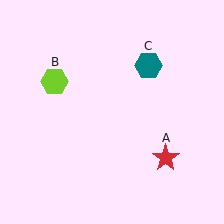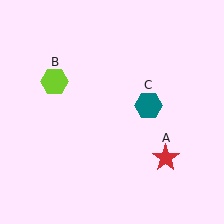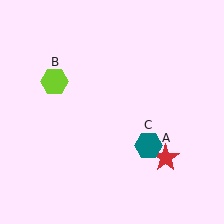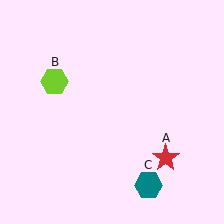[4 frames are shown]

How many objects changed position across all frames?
1 object changed position: teal hexagon (object C).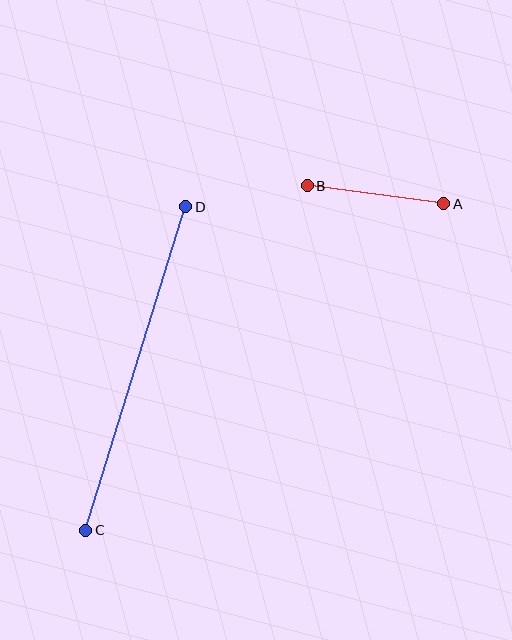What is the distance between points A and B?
The distance is approximately 137 pixels.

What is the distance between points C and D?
The distance is approximately 339 pixels.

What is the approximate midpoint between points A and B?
The midpoint is at approximately (375, 195) pixels.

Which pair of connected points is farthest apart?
Points C and D are farthest apart.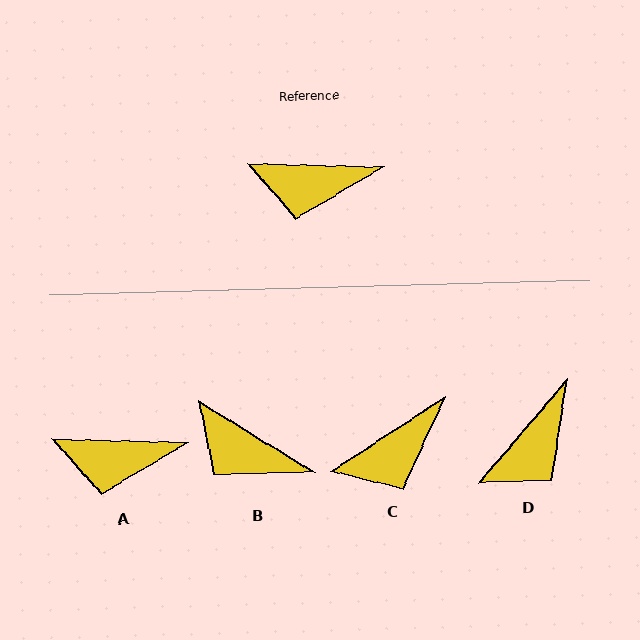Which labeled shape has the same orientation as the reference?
A.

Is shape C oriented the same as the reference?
No, it is off by about 35 degrees.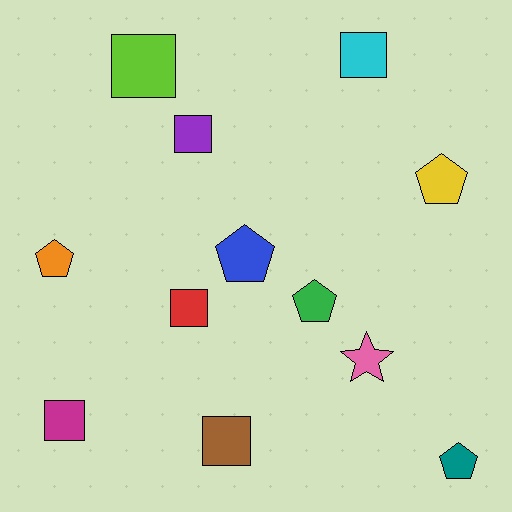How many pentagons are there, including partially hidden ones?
There are 5 pentagons.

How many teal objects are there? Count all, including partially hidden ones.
There is 1 teal object.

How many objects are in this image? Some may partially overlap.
There are 12 objects.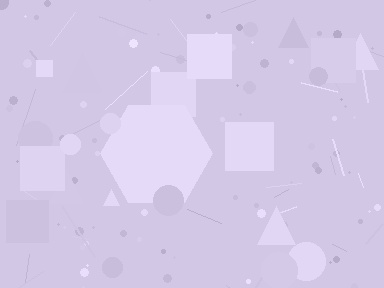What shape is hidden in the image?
A hexagon is hidden in the image.